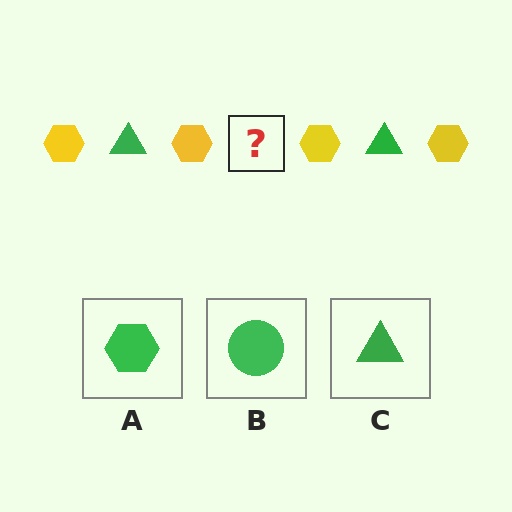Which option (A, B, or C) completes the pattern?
C.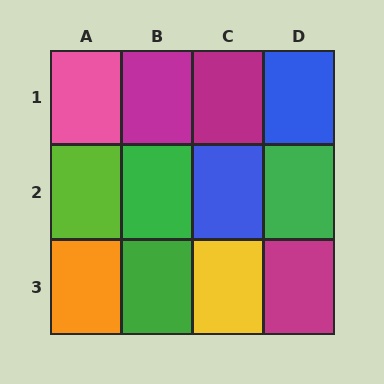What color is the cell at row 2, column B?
Green.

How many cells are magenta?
3 cells are magenta.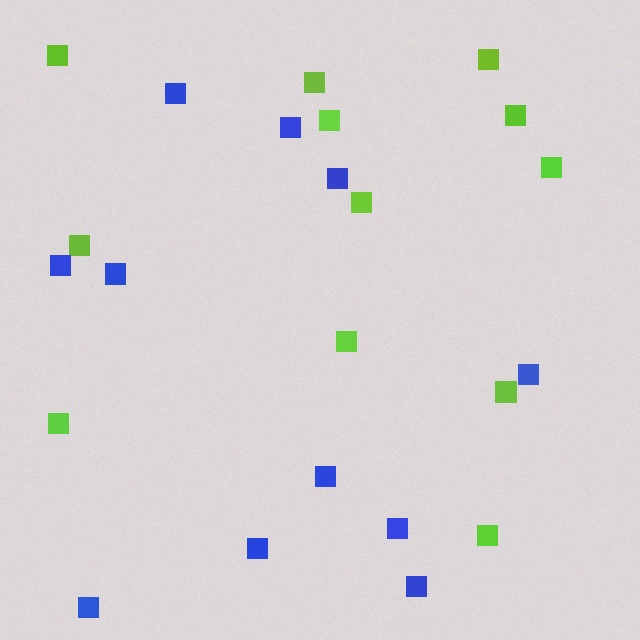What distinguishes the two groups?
There are 2 groups: one group of lime squares (12) and one group of blue squares (11).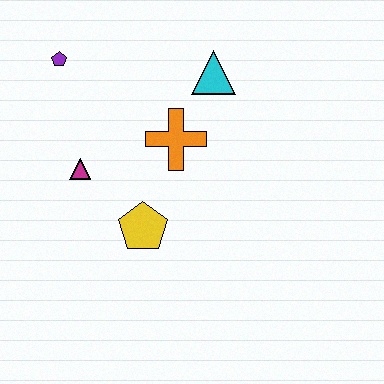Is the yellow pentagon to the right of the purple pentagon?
Yes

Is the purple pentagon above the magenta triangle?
Yes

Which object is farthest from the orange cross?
The purple pentagon is farthest from the orange cross.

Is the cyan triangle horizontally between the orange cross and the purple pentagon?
No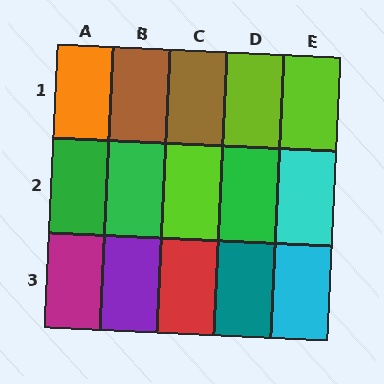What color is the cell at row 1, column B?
Brown.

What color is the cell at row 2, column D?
Green.